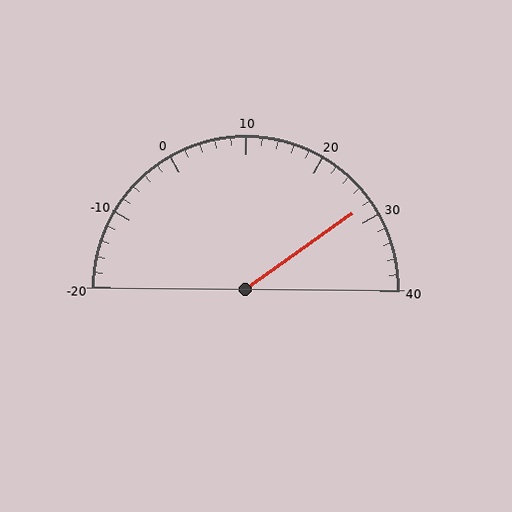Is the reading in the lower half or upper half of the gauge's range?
The reading is in the upper half of the range (-20 to 40).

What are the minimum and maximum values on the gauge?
The gauge ranges from -20 to 40.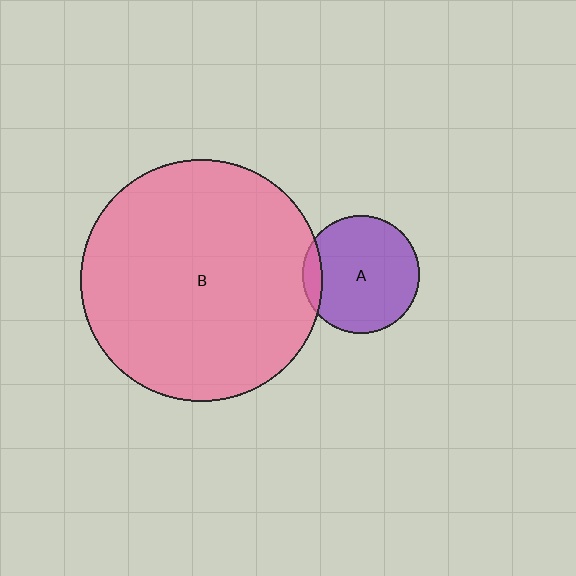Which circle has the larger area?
Circle B (pink).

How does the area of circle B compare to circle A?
Approximately 4.3 times.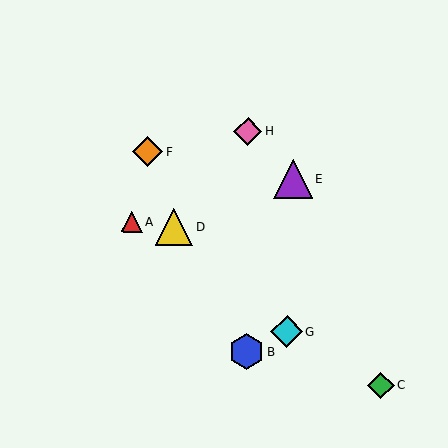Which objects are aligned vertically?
Objects B, H are aligned vertically.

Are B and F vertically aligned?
No, B is at x≈247 and F is at x≈148.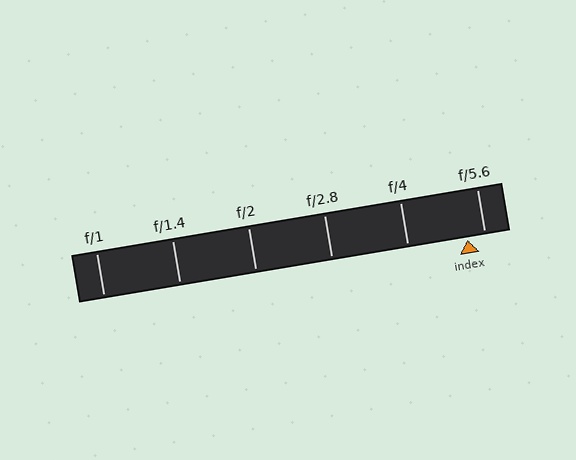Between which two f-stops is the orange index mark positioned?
The index mark is between f/4 and f/5.6.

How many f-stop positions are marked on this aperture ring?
There are 6 f-stop positions marked.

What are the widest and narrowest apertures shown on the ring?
The widest aperture shown is f/1 and the narrowest is f/5.6.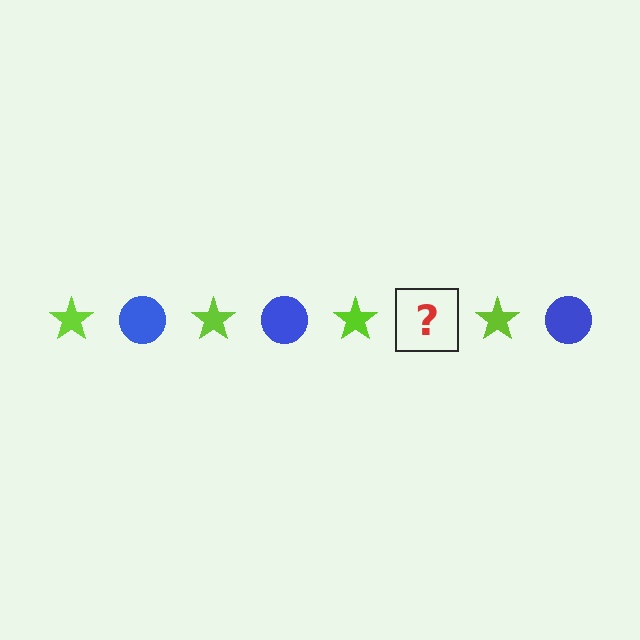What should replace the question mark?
The question mark should be replaced with a blue circle.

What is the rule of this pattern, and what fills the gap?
The rule is that the pattern alternates between lime star and blue circle. The gap should be filled with a blue circle.